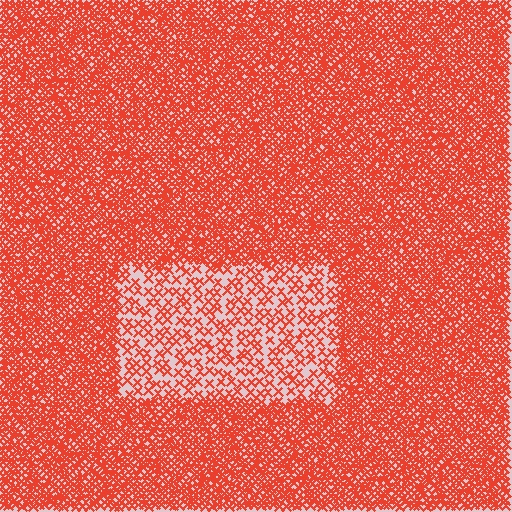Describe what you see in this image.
The image contains small red elements arranged at two different densities. A rectangle-shaped region is visible where the elements are less densely packed than the surrounding area.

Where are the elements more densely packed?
The elements are more densely packed outside the rectangle boundary.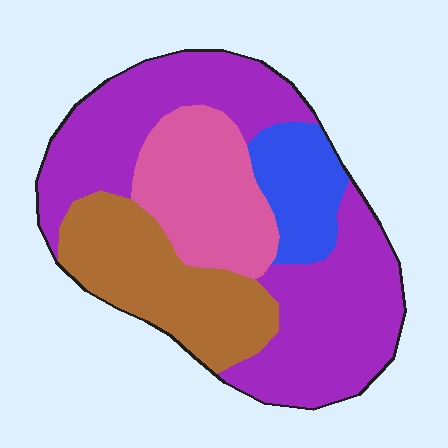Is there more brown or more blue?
Brown.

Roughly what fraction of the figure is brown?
Brown covers around 20% of the figure.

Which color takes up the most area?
Purple, at roughly 45%.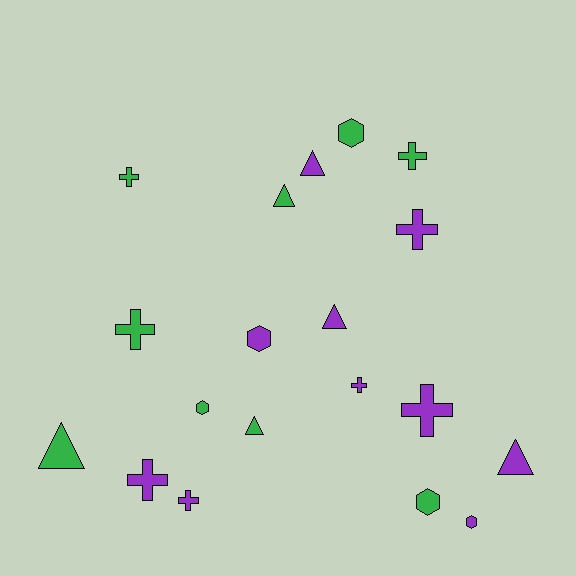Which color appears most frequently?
Purple, with 10 objects.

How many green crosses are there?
There are 3 green crosses.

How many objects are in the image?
There are 19 objects.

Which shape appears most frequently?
Cross, with 8 objects.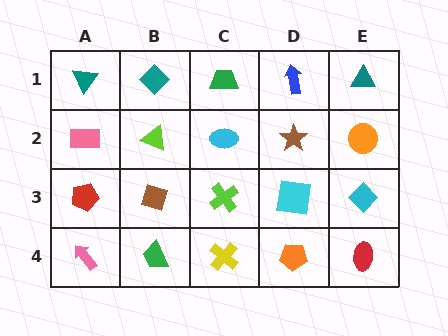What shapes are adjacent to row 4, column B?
A brown diamond (row 3, column B), a pink arrow (row 4, column A), a yellow cross (row 4, column C).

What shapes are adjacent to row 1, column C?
A cyan ellipse (row 2, column C), a teal diamond (row 1, column B), a blue arrow (row 1, column D).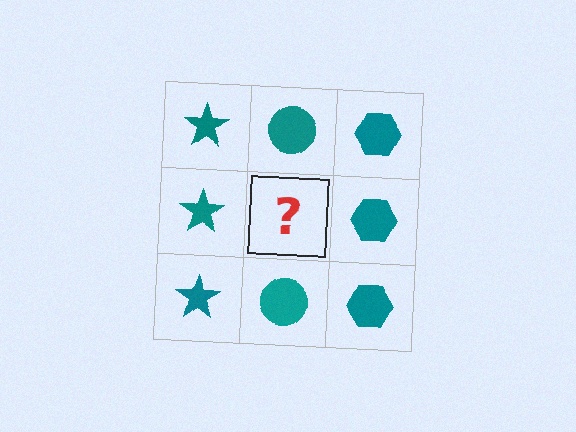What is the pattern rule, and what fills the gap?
The rule is that each column has a consistent shape. The gap should be filled with a teal circle.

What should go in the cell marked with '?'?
The missing cell should contain a teal circle.